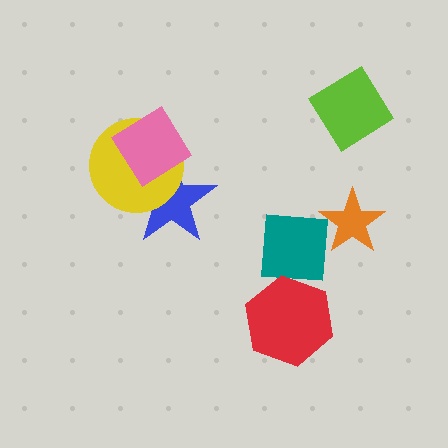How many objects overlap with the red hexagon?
0 objects overlap with the red hexagon.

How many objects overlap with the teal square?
0 objects overlap with the teal square.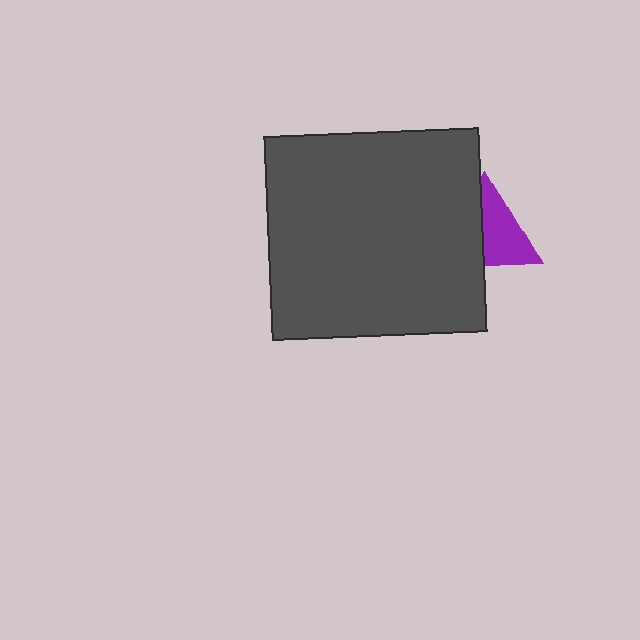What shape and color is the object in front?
The object in front is a dark gray rectangle.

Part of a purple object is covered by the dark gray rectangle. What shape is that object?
It is a triangle.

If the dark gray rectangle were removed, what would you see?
You would see the complete purple triangle.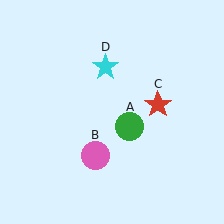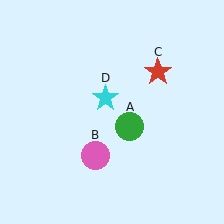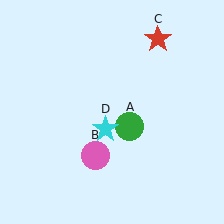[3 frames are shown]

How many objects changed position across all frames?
2 objects changed position: red star (object C), cyan star (object D).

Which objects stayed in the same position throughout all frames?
Green circle (object A) and pink circle (object B) remained stationary.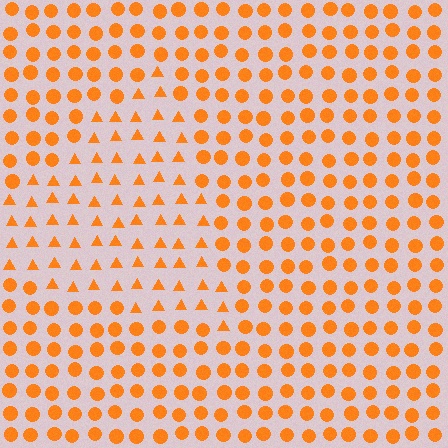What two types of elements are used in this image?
The image uses triangles inside the triangle region and circles outside it.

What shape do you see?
I see a triangle.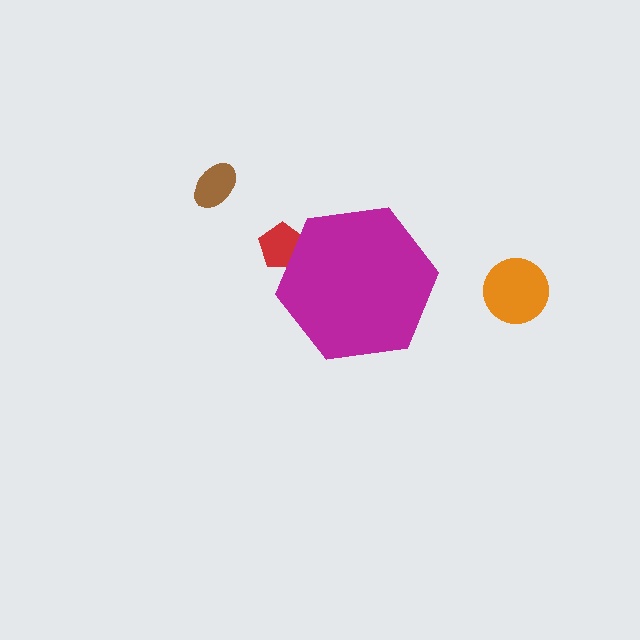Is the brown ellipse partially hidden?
No, the brown ellipse is fully visible.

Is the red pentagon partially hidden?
Yes, the red pentagon is partially hidden behind the magenta hexagon.